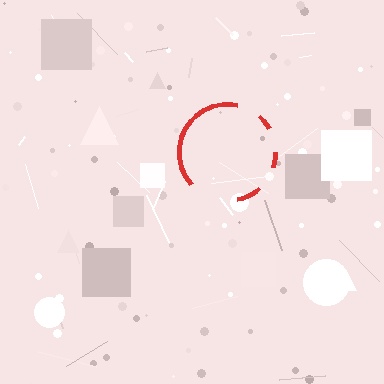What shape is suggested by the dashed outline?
The dashed outline suggests a circle.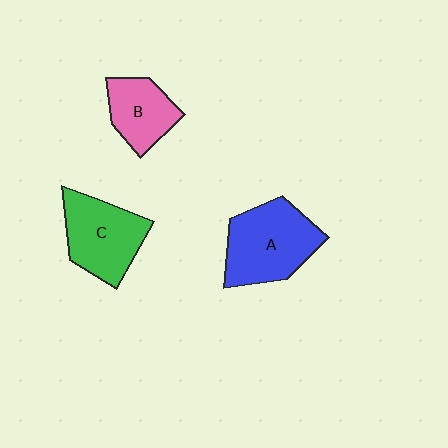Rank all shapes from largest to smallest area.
From largest to smallest: A (blue), C (green), B (pink).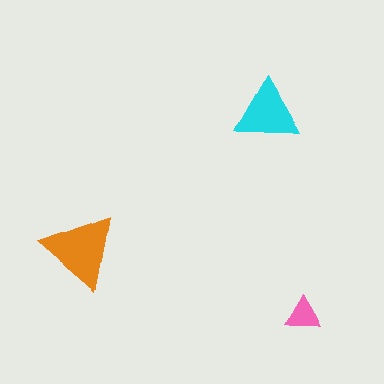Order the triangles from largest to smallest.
the orange one, the cyan one, the pink one.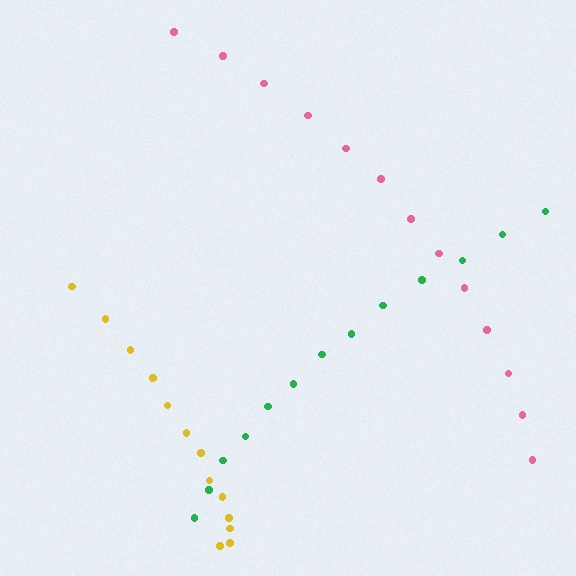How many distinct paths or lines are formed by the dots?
There are 3 distinct paths.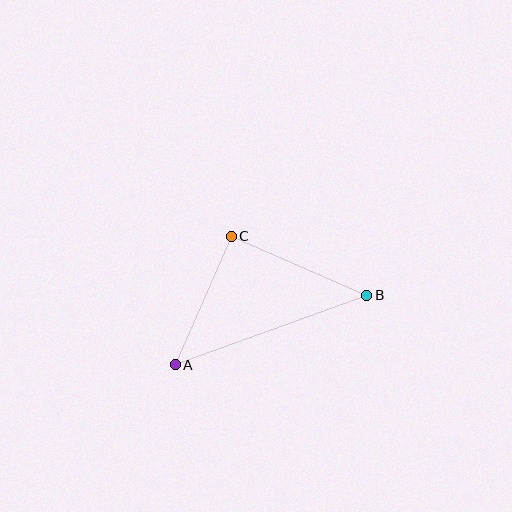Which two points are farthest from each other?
Points A and B are farthest from each other.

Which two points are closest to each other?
Points A and C are closest to each other.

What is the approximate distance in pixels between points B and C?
The distance between B and C is approximately 148 pixels.